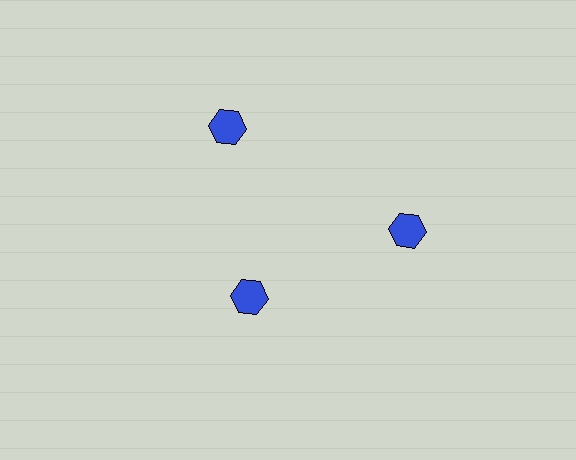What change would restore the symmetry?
The symmetry would be restored by moving it outward, back onto the ring so that all 3 hexagons sit at equal angles and equal distance from the center.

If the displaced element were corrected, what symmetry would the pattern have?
It would have 3-fold rotational symmetry — the pattern would map onto itself every 120 degrees.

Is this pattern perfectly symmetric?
No. The 3 blue hexagons are arranged in a ring, but one element near the 7 o'clock position is pulled inward toward the center, breaking the 3-fold rotational symmetry.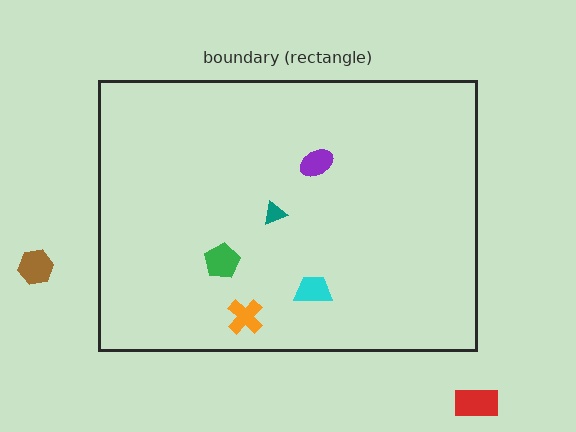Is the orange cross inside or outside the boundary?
Inside.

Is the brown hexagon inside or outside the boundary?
Outside.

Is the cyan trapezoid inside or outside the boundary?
Inside.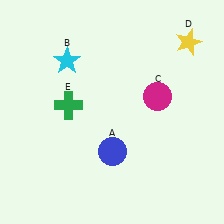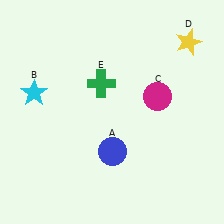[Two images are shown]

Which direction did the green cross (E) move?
The green cross (E) moved right.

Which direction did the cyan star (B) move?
The cyan star (B) moved left.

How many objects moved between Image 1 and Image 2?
2 objects moved between the two images.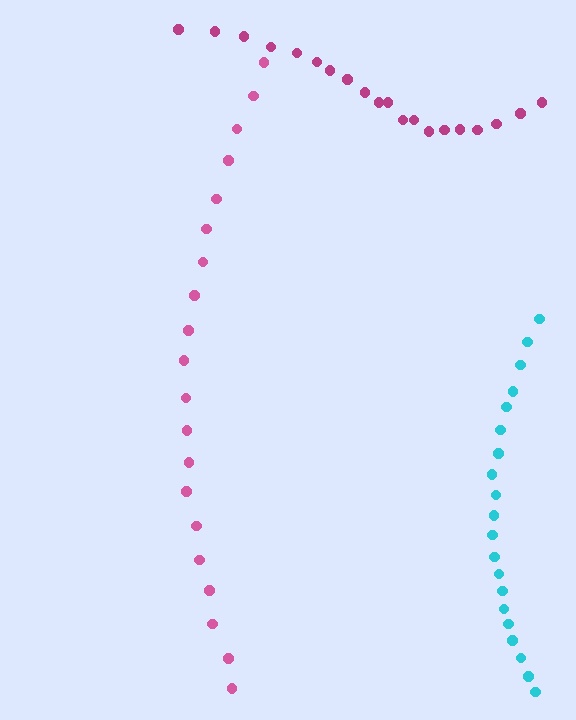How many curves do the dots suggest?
There are 3 distinct paths.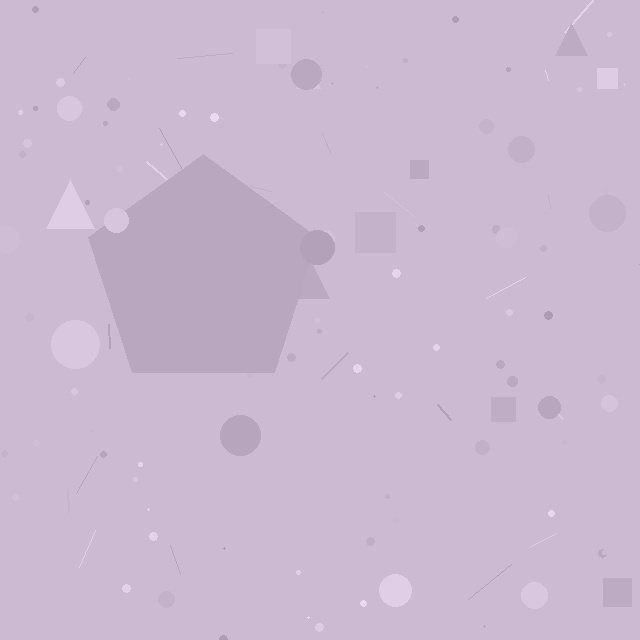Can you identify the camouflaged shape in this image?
The camouflaged shape is a pentagon.